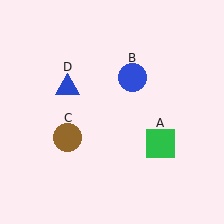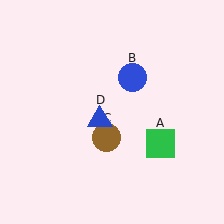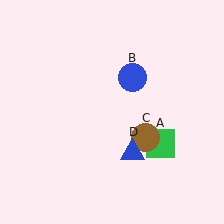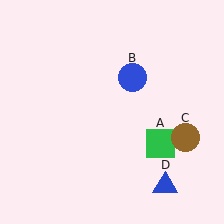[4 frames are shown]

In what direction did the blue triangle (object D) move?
The blue triangle (object D) moved down and to the right.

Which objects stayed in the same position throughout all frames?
Green square (object A) and blue circle (object B) remained stationary.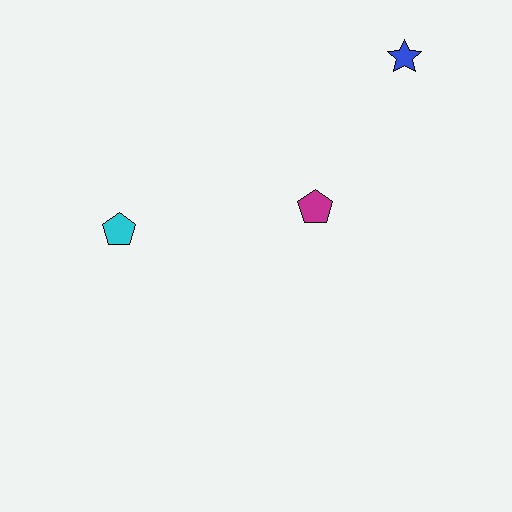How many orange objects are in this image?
There are no orange objects.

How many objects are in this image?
There are 3 objects.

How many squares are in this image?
There are no squares.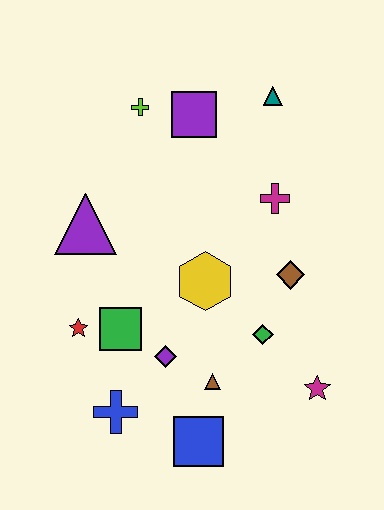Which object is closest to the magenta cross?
The brown diamond is closest to the magenta cross.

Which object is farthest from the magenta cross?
The blue cross is farthest from the magenta cross.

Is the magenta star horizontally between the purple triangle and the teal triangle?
No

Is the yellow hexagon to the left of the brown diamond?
Yes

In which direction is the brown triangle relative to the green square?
The brown triangle is to the right of the green square.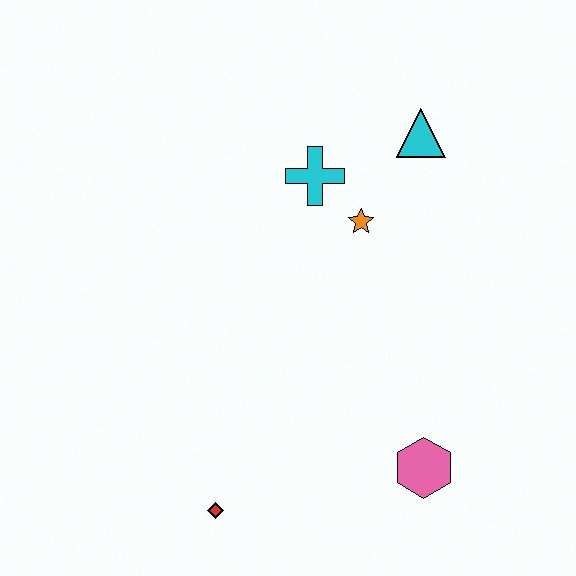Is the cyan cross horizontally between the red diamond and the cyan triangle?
Yes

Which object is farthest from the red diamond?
The cyan triangle is farthest from the red diamond.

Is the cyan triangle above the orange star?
Yes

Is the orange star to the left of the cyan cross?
No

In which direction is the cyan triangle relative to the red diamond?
The cyan triangle is above the red diamond.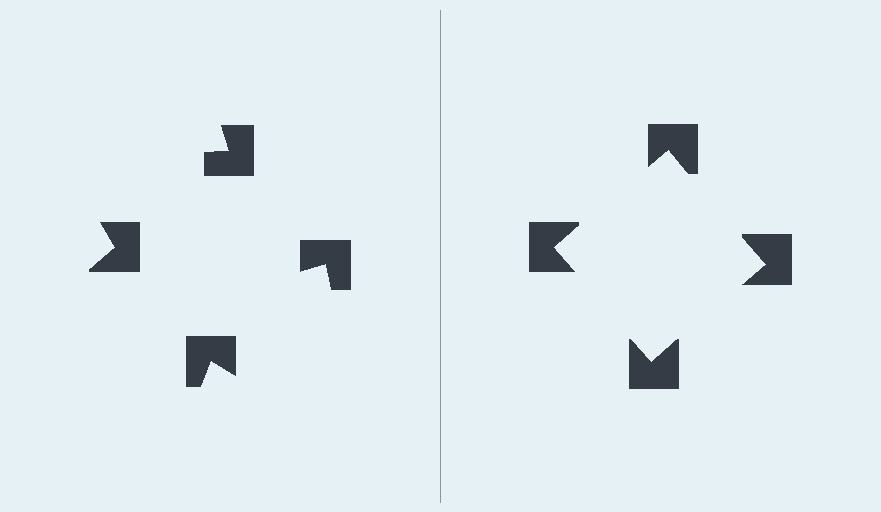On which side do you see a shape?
An illusory square appears on the right side. On the left side the wedge cuts are rotated, so no coherent shape forms.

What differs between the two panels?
The notched squares are positioned identically on both sides; only the wedge orientations differ. On the right they align to a square; on the left they are misaligned.